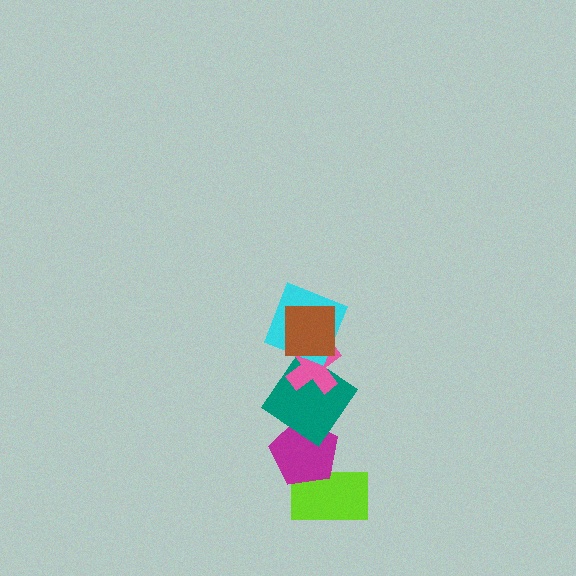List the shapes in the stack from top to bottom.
From top to bottom: the brown square, the cyan square, the pink cross, the teal diamond, the magenta pentagon, the lime rectangle.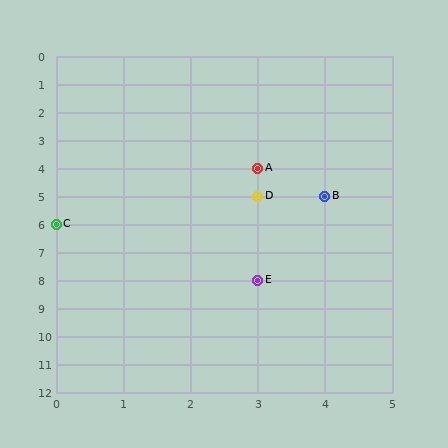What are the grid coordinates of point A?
Point A is at grid coordinates (3, 4).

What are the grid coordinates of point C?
Point C is at grid coordinates (0, 6).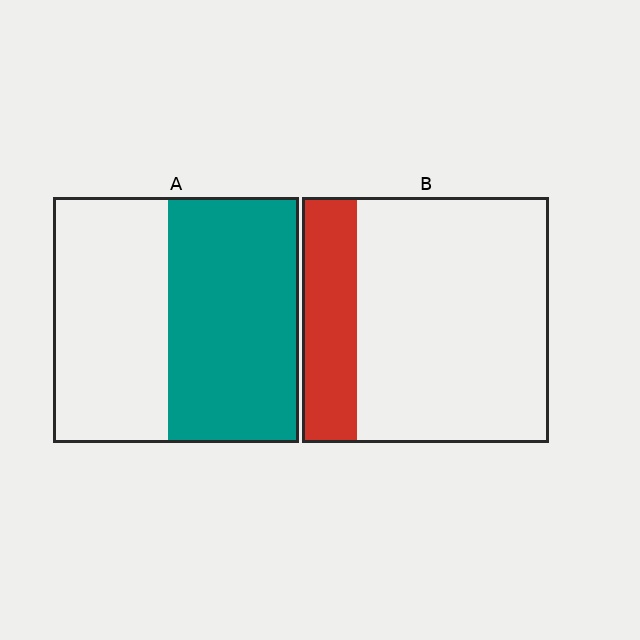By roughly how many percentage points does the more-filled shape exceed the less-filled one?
By roughly 30 percentage points (A over B).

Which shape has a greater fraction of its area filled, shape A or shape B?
Shape A.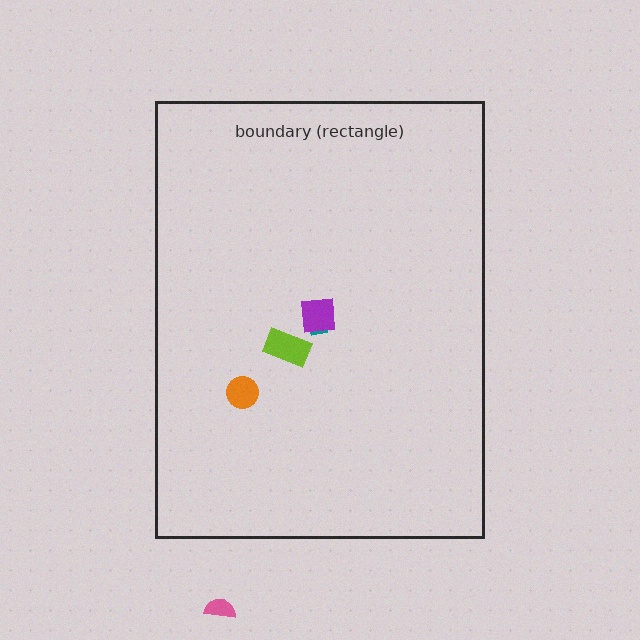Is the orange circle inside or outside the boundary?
Inside.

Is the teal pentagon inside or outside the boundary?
Inside.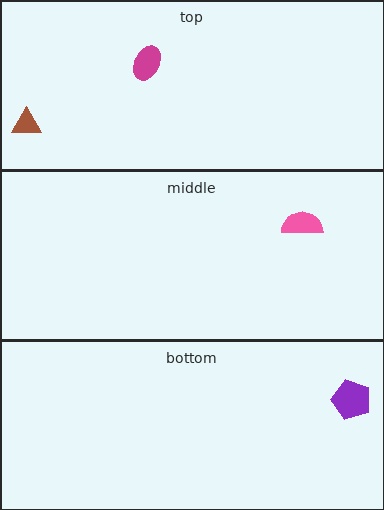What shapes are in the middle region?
The pink semicircle.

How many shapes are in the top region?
2.